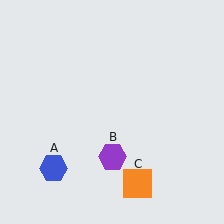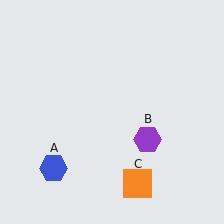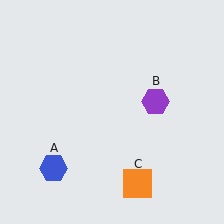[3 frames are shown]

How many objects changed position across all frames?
1 object changed position: purple hexagon (object B).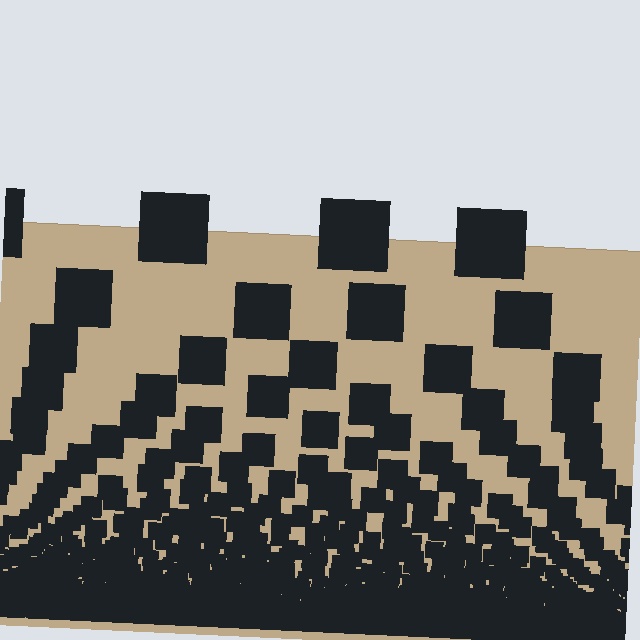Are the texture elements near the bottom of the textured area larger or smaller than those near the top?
Smaller. The gradient is inverted — elements near the bottom are smaller and denser.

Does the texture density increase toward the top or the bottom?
Density increases toward the bottom.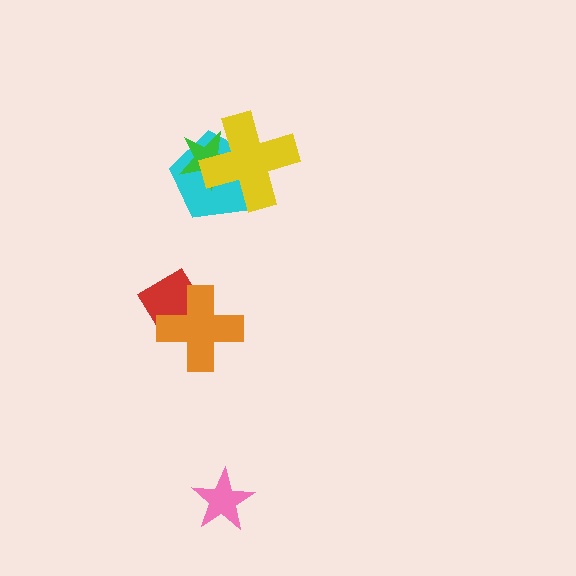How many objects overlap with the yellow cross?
2 objects overlap with the yellow cross.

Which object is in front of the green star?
The yellow cross is in front of the green star.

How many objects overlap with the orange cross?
1 object overlaps with the orange cross.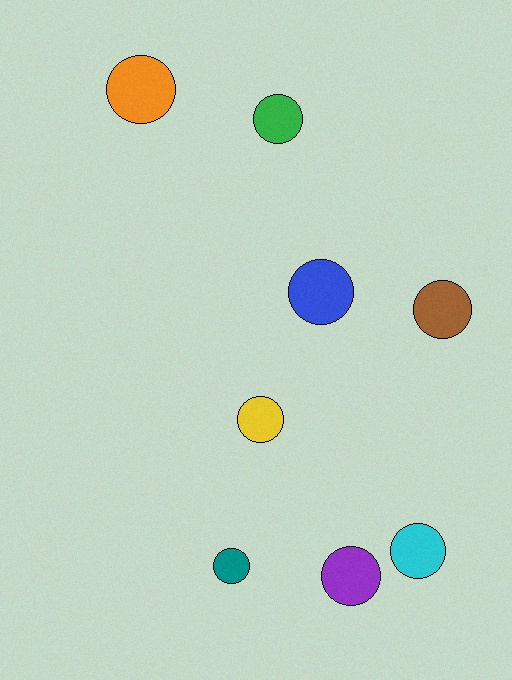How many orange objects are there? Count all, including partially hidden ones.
There is 1 orange object.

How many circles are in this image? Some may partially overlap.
There are 8 circles.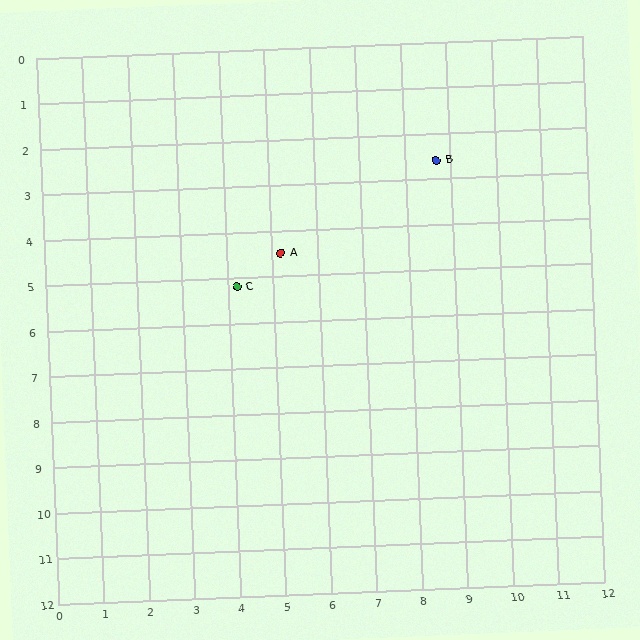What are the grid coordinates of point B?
Point B is at approximately (8.7, 2.6).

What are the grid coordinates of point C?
Point C is at approximately (4.2, 5.2).